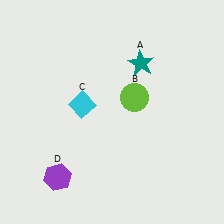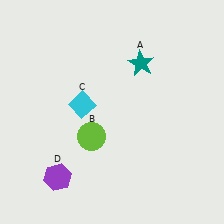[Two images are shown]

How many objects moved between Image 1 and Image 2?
1 object moved between the two images.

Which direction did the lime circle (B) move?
The lime circle (B) moved left.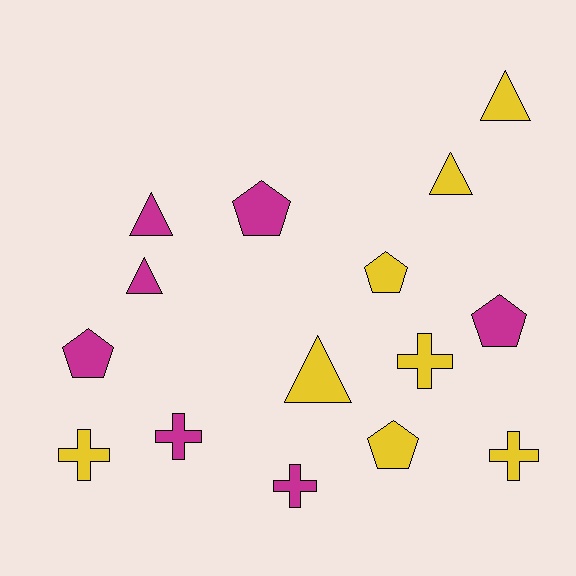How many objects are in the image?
There are 15 objects.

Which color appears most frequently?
Yellow, with 8 objects.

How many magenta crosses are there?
There are 2 magenta crosses.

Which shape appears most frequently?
Pentagon, with 5 objects.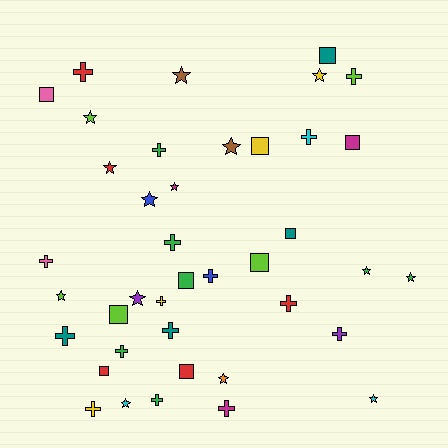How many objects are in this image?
There are 40 objects.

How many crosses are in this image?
There are 16 crosses.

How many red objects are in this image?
There are 5 red objects.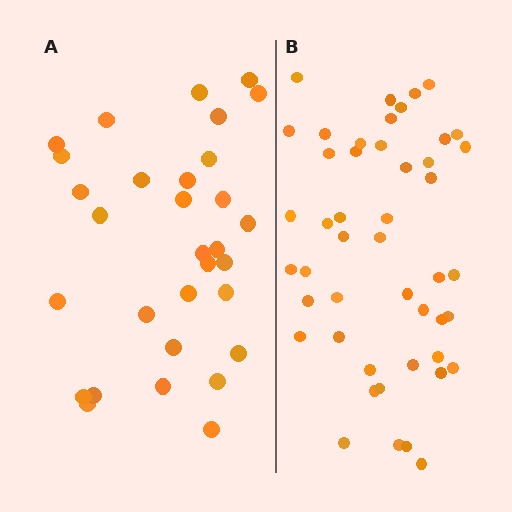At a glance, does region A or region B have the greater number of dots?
Region B (the right region) has more dots.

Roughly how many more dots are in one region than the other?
Region B has approximately 15 more dots than region A.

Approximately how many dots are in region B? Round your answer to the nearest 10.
About 50 dots. (The exact count is 47, which rounds to 50.)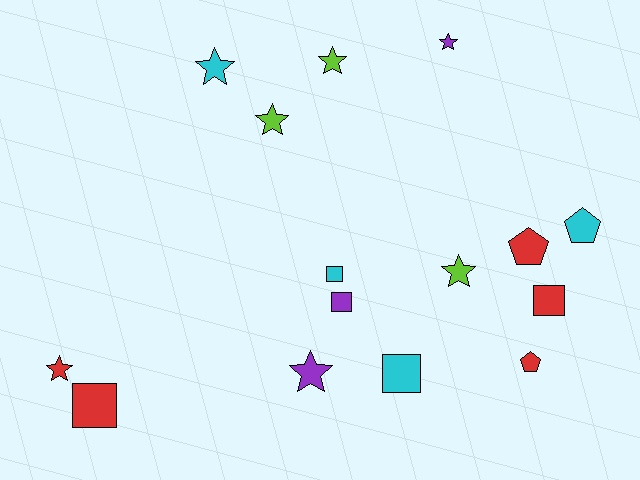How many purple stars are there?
There are 2 purple stars.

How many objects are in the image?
There are 15 objects.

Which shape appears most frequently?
Star, with 7 objects.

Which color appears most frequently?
Red, with 5 objects.